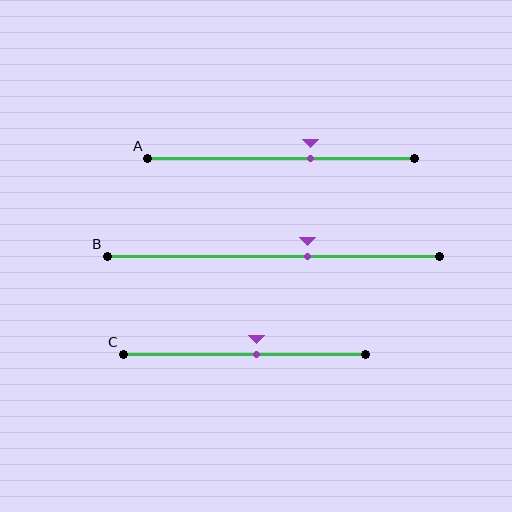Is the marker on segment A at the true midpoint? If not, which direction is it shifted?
No, the marker on segment A is shifted to the right by about 11% of the segment length.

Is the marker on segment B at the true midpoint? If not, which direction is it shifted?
No, the marker on segment B is shifted to the right by about 10% of the segment length.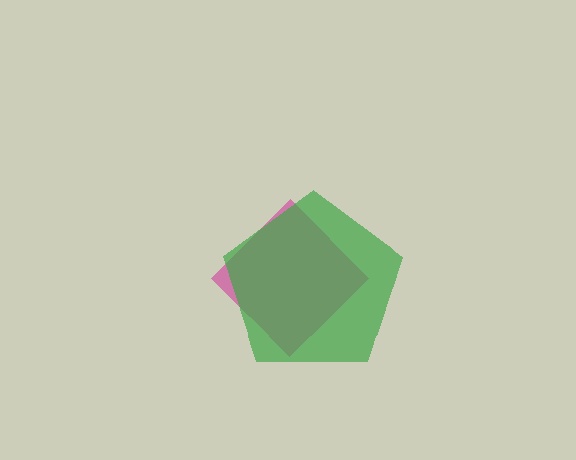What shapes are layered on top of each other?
The layered shapes are: a magenta diamond, a green pentagon.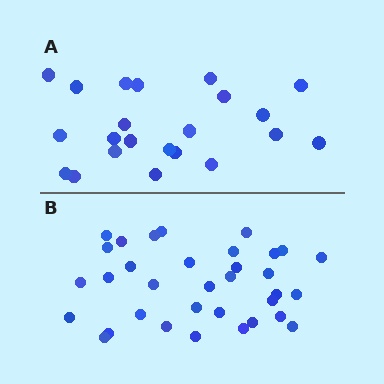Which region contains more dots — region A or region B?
Region B (the bottom region) has more dots.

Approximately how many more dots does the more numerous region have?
Region B has roughly 12 or so more dots than region A.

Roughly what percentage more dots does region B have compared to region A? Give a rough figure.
About 55% more.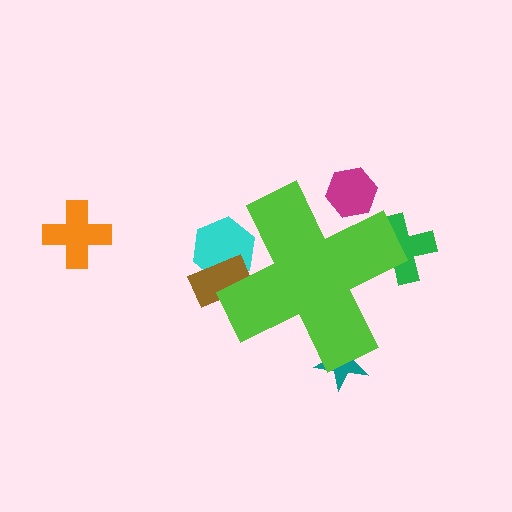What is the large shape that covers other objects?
A lime cross.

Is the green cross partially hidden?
Yes, the green cross is partially hidden behind the lime cross.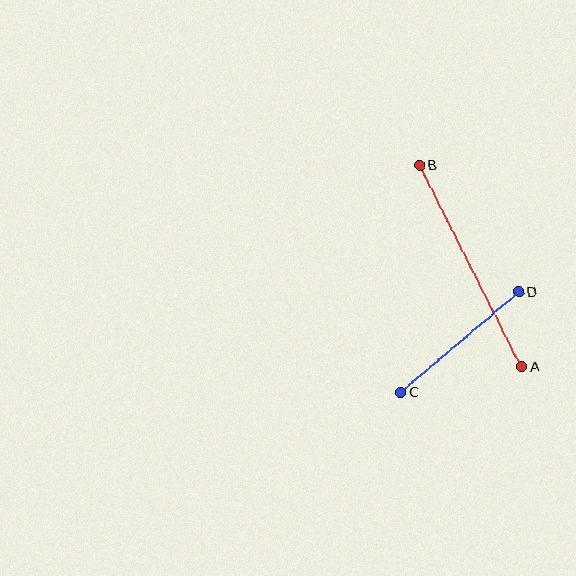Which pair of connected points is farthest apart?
Points A and B are farthest apart.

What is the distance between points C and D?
The distance is approximately 155 pixels.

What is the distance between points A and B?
The distance is approximately 226 pixels.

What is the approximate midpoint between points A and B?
The midpoint is at approximately (471, 266) pixels.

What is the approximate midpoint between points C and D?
The midpoint is at approximately (460, 342) pixels.